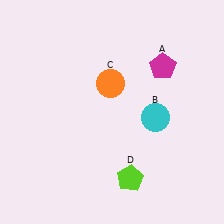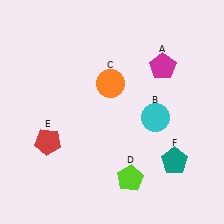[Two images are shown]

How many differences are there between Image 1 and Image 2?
There are 2 differences between the two images.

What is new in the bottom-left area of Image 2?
A red pentagon (E) was added in the bottom-left area of Image 2.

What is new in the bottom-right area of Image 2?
A teal pentagon (F) was added in the bottom-right area of Image 2.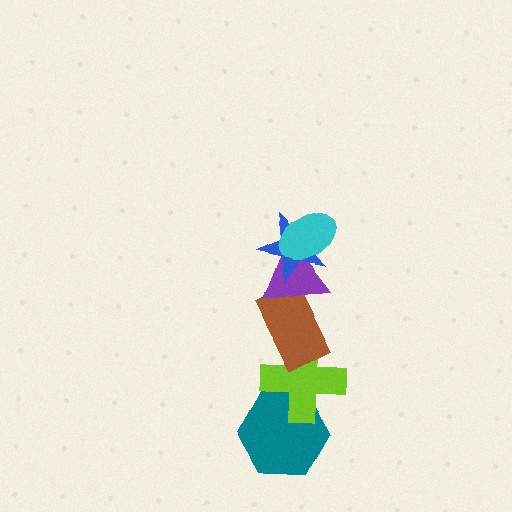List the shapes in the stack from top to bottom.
From top to bottom: the cyan ellipse, the blue star, the purple triangle, the brown rectangle, the lime cross, the teal hexagon.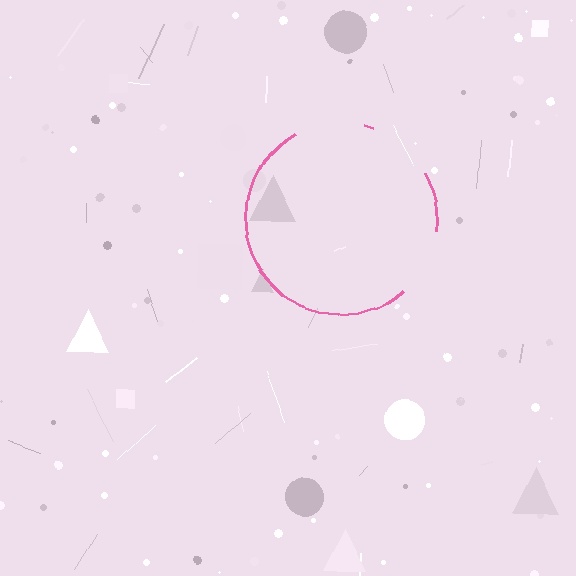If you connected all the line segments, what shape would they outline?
They would outline a circle.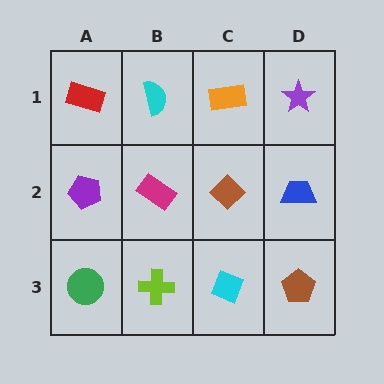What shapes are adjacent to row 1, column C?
A brown diamond (row 2, column C), a cyan semicircle (row 1, column B), a purple star (row 1, column D).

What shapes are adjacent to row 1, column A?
A purple pentagon (row 2, column A), a cyan semicircle (row 1, column B).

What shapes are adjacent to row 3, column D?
A blue trapezoid (row 2, column D), a cyan diamond (row 3, column C).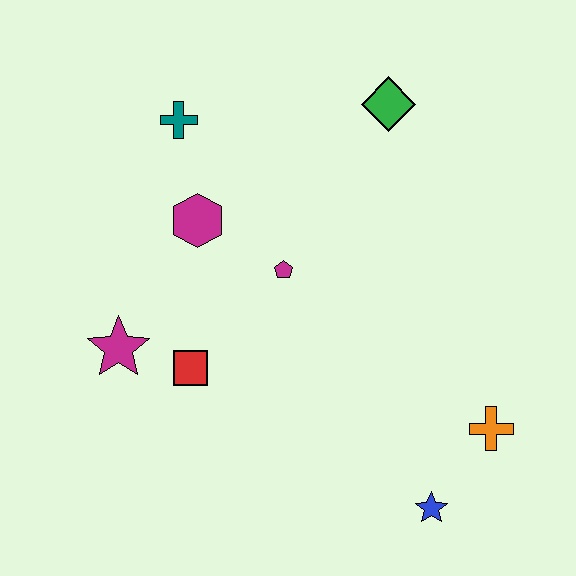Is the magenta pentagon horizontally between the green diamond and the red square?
Yes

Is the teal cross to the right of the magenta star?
Yes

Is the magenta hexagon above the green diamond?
No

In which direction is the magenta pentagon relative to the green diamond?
The magenta pentagon is below the green diamond.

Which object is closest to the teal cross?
The magenta hexagon is closest to the teal cross.